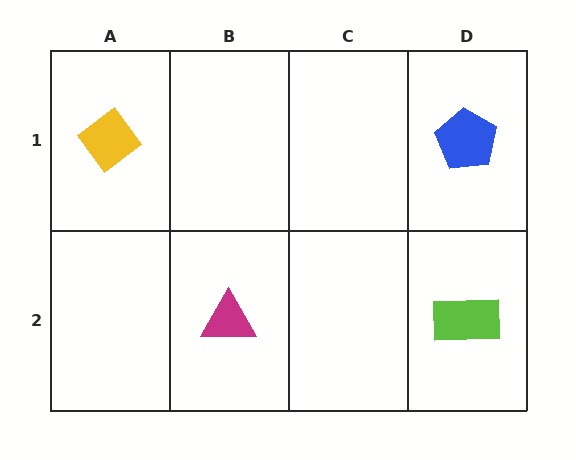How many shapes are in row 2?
2 shapes.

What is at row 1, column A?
A yellow diamond.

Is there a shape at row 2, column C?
No, that cell is empty.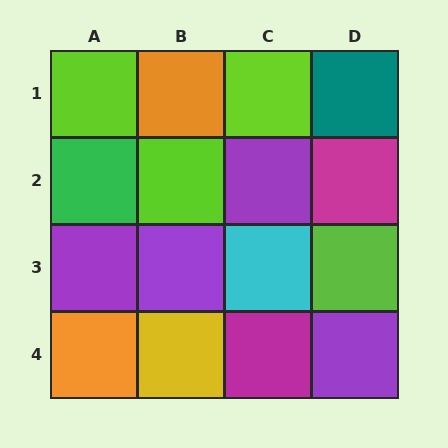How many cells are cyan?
1 cell is cyan.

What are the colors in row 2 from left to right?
Green, lime, purple, magenta.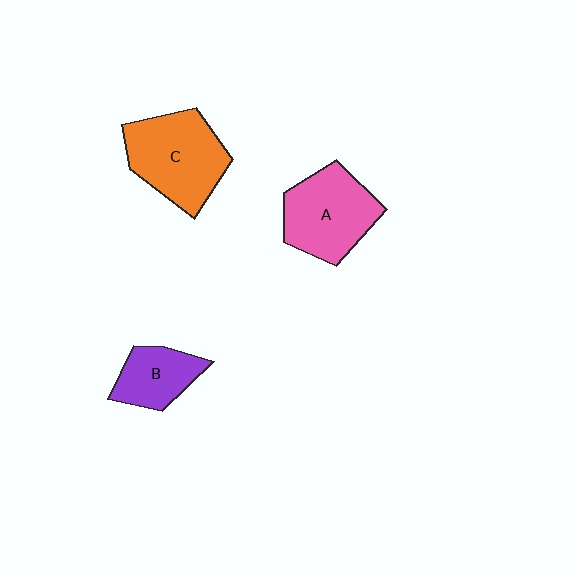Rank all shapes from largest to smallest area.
From largest to smallest: C (orange), A (pink), B (purple).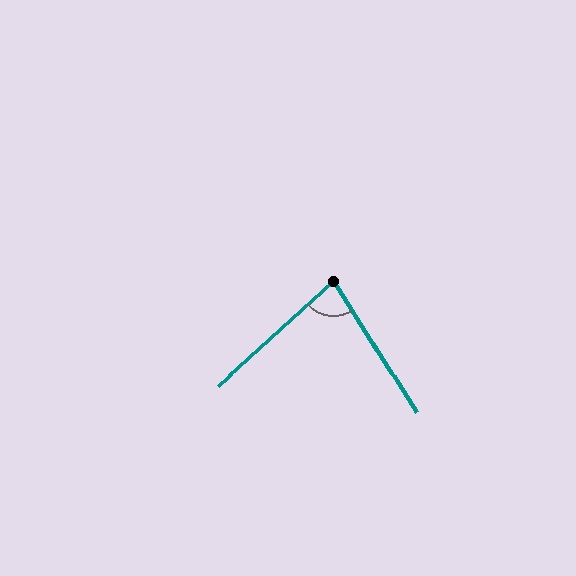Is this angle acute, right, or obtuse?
It is acute.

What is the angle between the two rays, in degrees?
Approximately 80 degrees.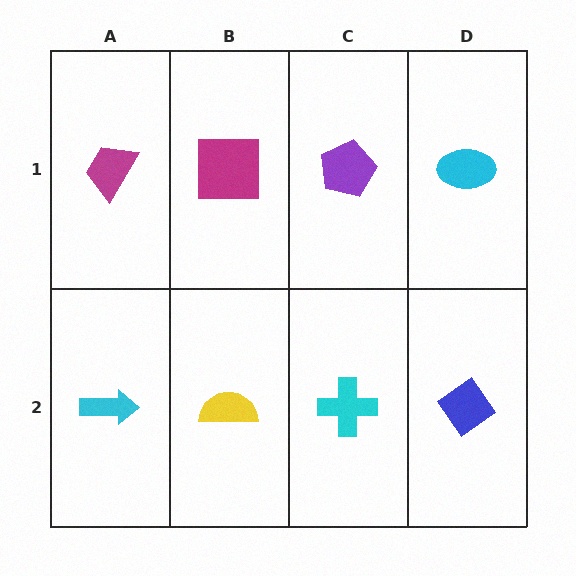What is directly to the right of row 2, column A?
A yellow semicircle.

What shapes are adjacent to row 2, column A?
A magenta trapezoid (row 1, column A), a yellow semicircle (row 2, column B).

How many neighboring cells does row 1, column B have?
3.